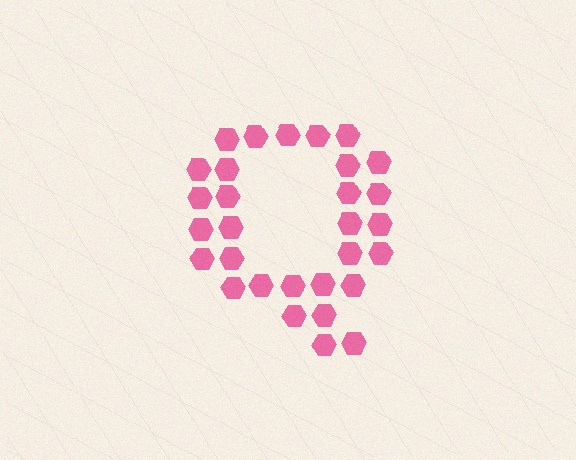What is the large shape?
The large shape is the letter Q.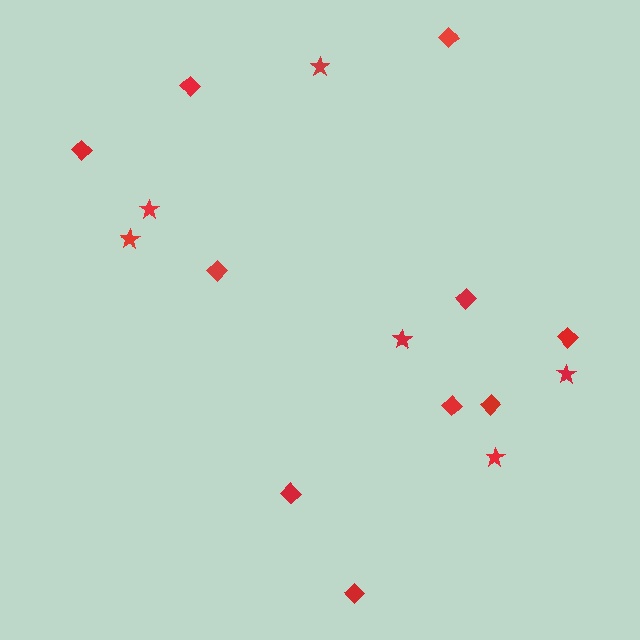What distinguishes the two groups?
There are 2 groups: one group of stars (6) and one group of diamonds (10).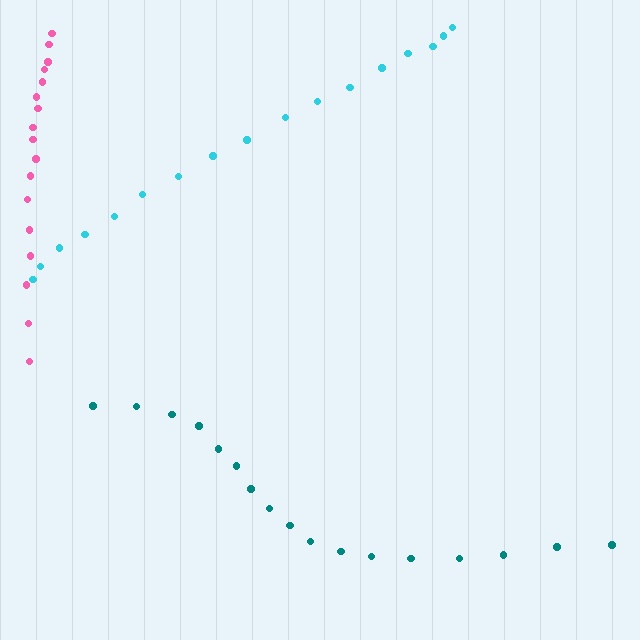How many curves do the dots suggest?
There are 3 distinct paths.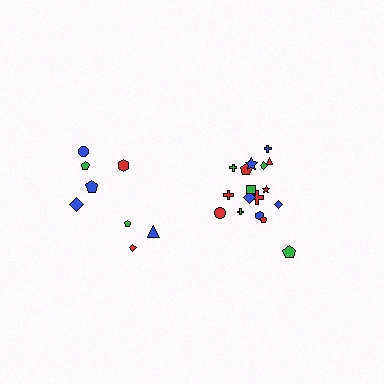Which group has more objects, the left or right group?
The right group.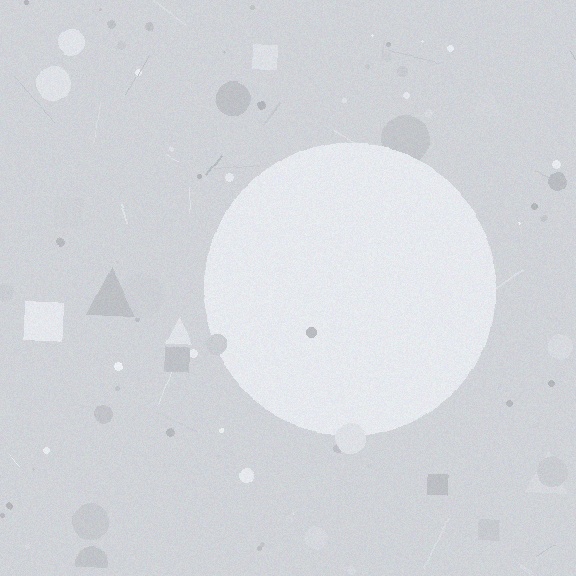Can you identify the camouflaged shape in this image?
The camouflaged shape is a circle.